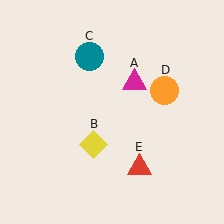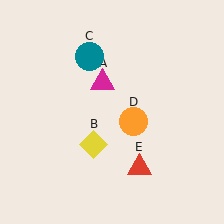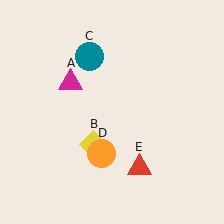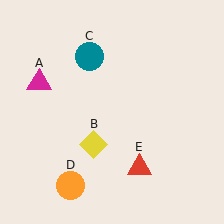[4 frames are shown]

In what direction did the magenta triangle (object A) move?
The magenta triangle (object A) moved left.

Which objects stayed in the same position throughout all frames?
Yellow diamond (object B) and teal circle (object C) and red triangle (object E) remained stationary.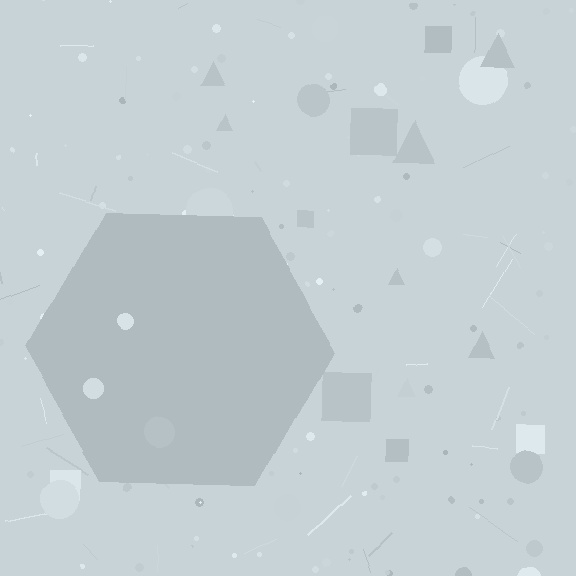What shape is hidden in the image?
A hexagon is hidden in the image.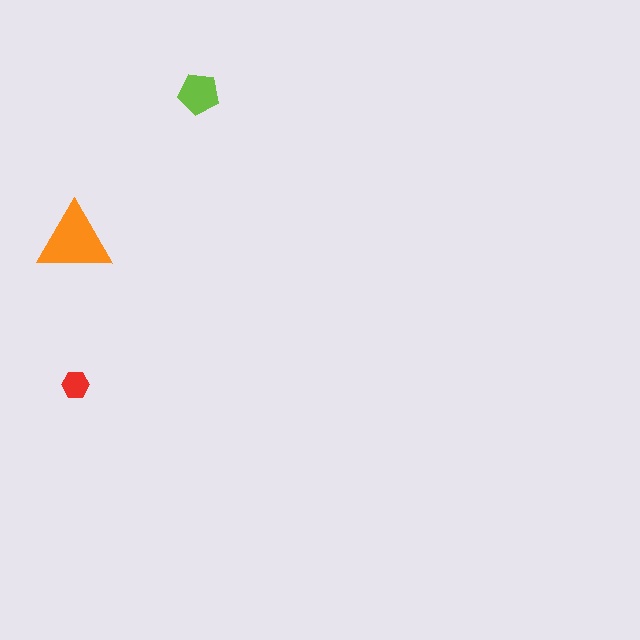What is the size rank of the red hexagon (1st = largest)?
3rd.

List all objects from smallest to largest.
The red hexagon, the lime pentagon, the orange triangle.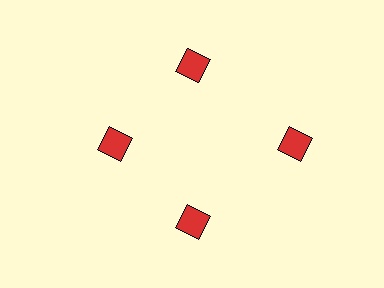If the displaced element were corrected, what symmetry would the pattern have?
It would have 4-fold rotational symmetry — the pattern would map onto itself every 90 degrees.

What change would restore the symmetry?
The symmetry would be restored by moving it inward, back onto the ring so that all 4 squares sit at equal angles and equal distance from the center.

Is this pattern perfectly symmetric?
No. The 4 red squares are arranged in a ring, but one element near the 3 o'clock position is pushed outward from the center, breaking the 4-fold rotational symmetry.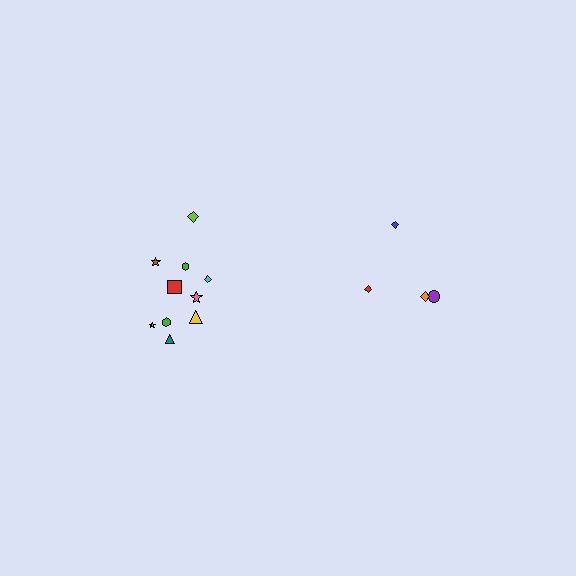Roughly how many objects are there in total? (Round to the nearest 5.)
Roughly 15 objects in total.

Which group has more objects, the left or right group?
The left group.